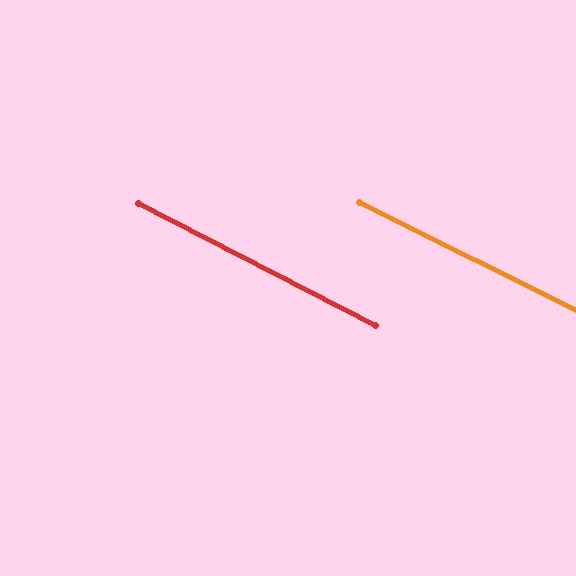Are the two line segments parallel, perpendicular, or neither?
Parallel — their directions differ by only 0.8°.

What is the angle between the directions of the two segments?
Approximately 1 degree.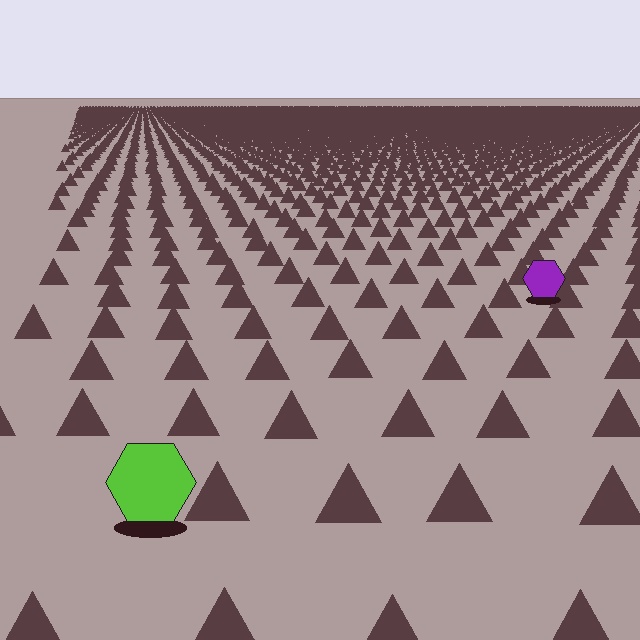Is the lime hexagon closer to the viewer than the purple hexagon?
Yes. The lime hexagon is closer — you can tell from the texture gradient: the ground texture is coarser near it.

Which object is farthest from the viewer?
The purple hexagon is farthest from the viewer. It appears smaller and the ground texture around it is denser.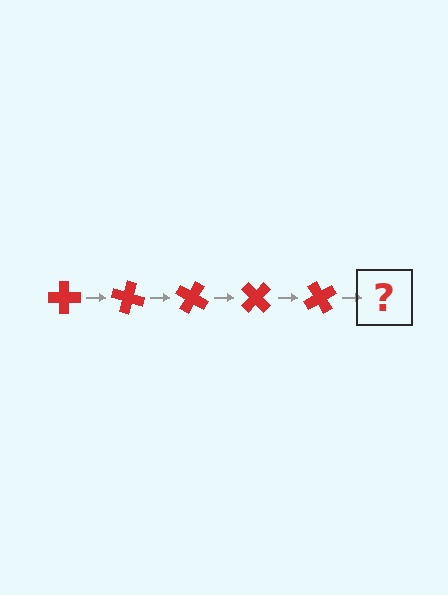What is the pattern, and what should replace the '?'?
The pattern is that the cross rotates 15 degrees each step. The '?' should be a red cross rotated 75 degrees.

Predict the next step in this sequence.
The next step is a red cross rotated 75 degrees.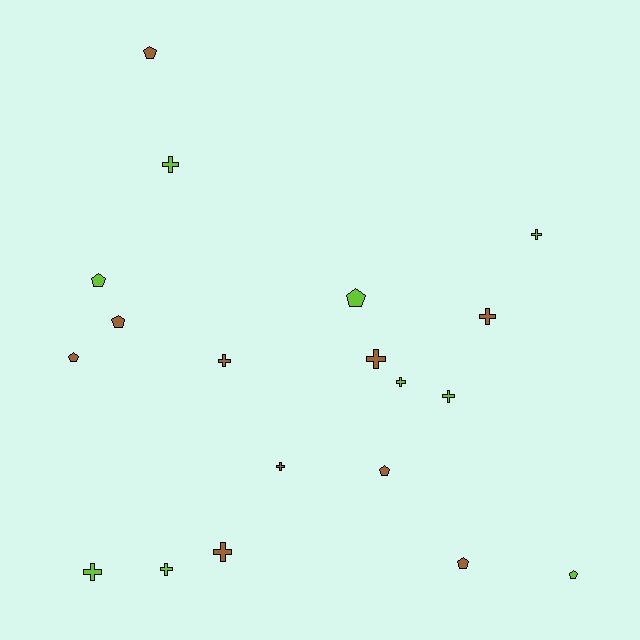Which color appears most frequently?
Brown, with 10 objects.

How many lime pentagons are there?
There are 3 lime pentagons.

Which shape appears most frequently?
Cross, with 11 objects.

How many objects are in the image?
There are 19 objects.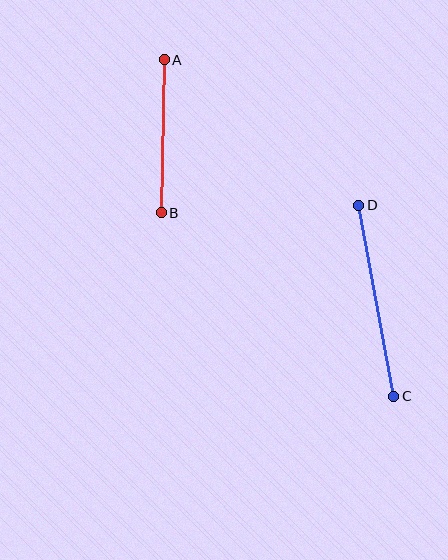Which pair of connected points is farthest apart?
Points C and D are farthest apart.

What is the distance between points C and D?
The distance is approximately 194 pixels.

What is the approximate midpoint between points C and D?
The midpoint is at approximately (376, 301) pixels.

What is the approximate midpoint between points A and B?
The midpoint is at approximately (163, 136) pixels.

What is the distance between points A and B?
The distance is approximately 153 pixels.